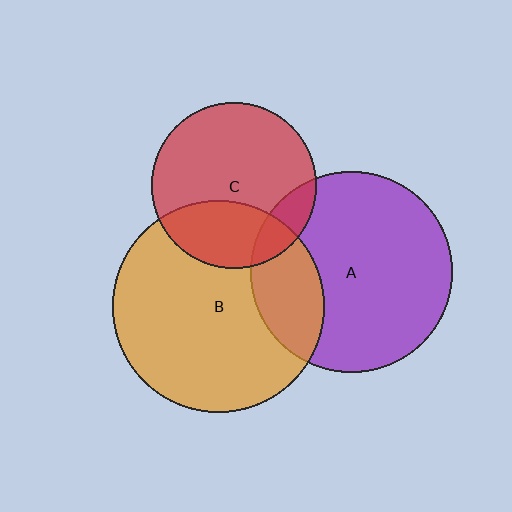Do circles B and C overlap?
Yes.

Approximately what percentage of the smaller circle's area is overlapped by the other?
Approximately 30%.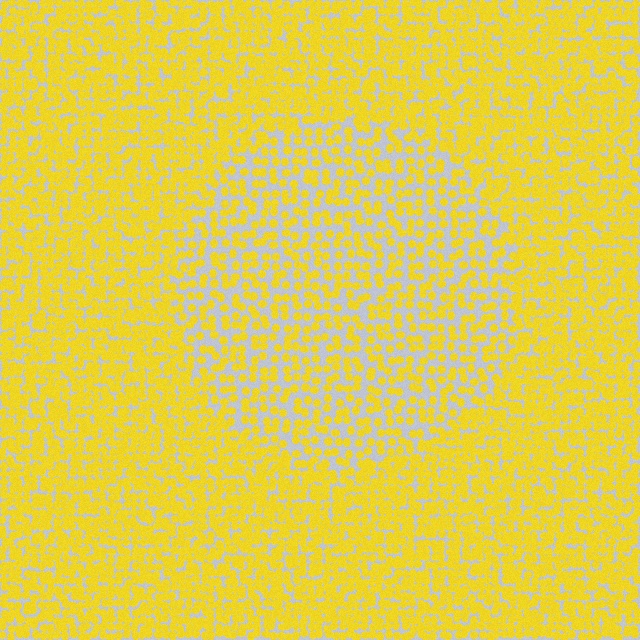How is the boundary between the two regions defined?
The boundary is defined by a change in element density (approximately 1.8x ratio). All elements are the same color, size, and shape.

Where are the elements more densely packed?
The elements are more densely packed outside the circle boundary.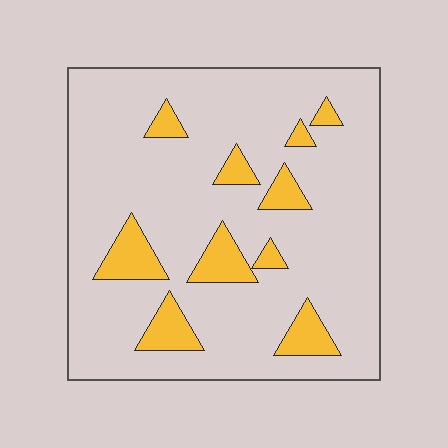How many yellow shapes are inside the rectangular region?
10.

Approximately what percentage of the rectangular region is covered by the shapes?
Approximately 15%.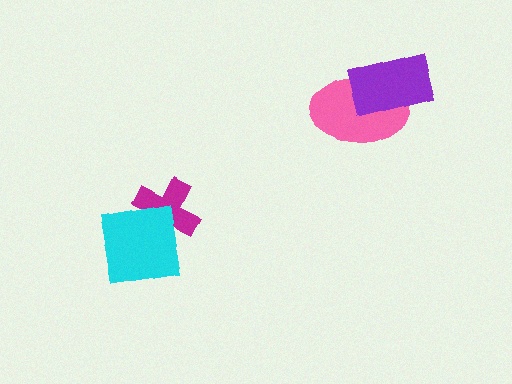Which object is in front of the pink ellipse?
The purple rectangle is in front of the pink ellipse.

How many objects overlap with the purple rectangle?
1 object overlaps with the purple rectangle.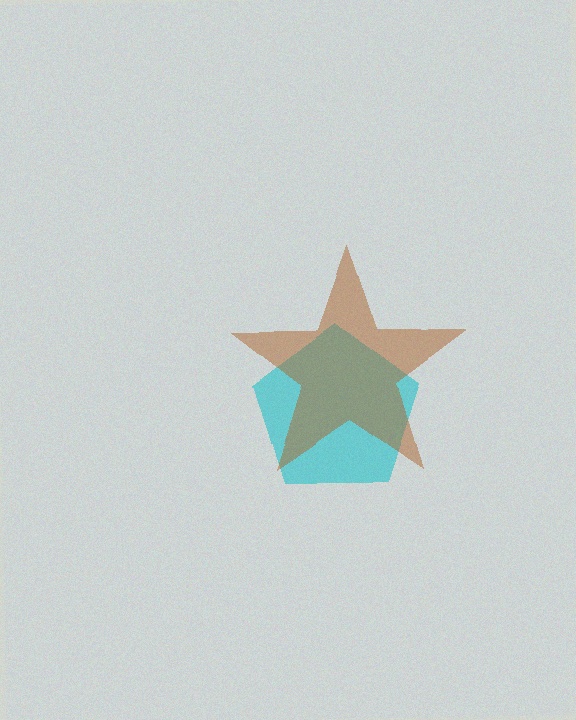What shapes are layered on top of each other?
The layered shapes are: a cyan pentagon, a brown star.